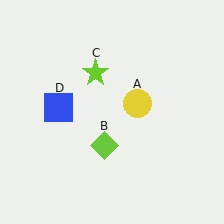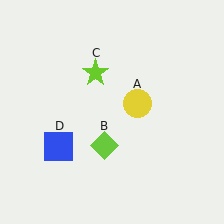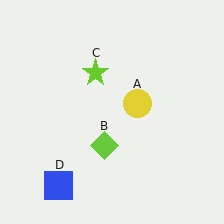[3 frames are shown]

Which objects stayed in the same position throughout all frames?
Yellow circle (object A) and lime diamond (object B) and lime star (object C) remained stationary.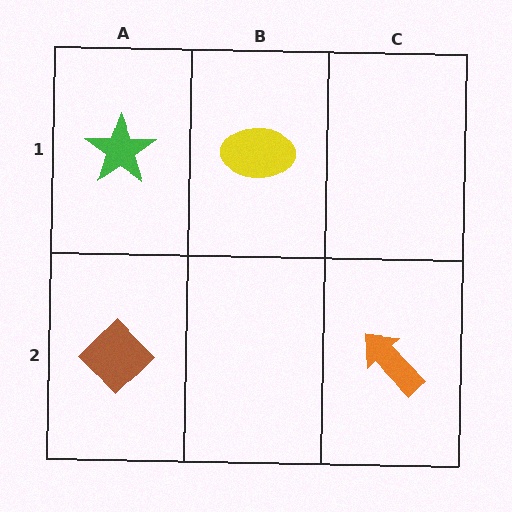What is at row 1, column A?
A green star.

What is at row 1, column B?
A yellow ellipse.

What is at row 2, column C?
An orange arrow.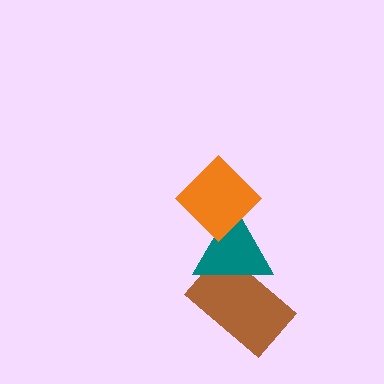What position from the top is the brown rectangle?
The brown rectangle is 3rd from the top.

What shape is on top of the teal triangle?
The orange diamond is on top of the teal triangle.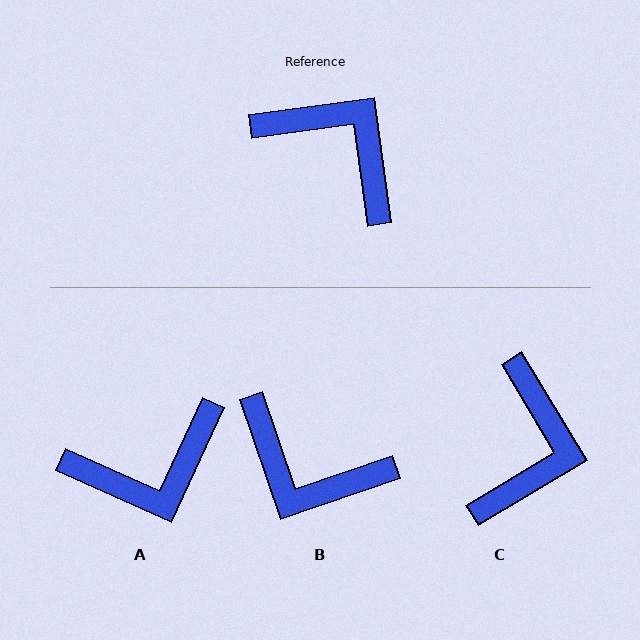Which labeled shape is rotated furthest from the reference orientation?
B, about 169 degrees away.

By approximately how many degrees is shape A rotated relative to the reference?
Approximately 122 degrees clockwise.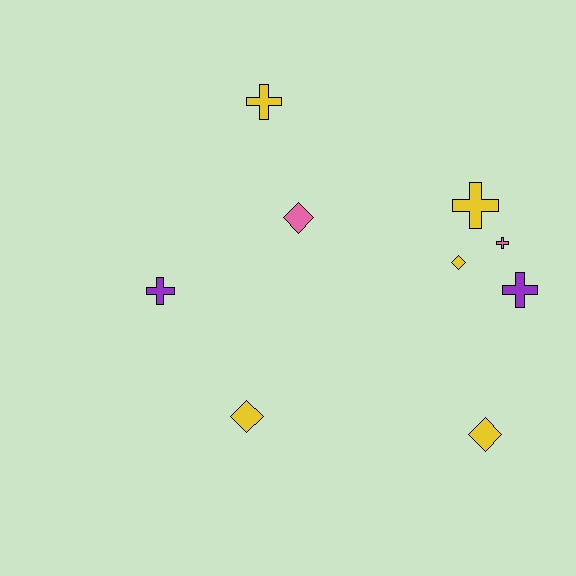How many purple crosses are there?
There are 2 purple crosses.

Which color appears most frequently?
Yellow, with 5 objects.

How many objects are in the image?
There are 9 objects.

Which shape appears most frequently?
Cross, with 5 objects.